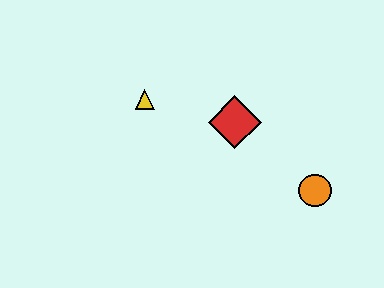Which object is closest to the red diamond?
The yellow triangle is closest to the red diamond.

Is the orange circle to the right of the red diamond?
Yes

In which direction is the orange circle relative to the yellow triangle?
The orange circle is to the right of the yellow triangle.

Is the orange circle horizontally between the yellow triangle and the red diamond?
No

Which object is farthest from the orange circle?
The yellow triangle is farthest from the orange circle.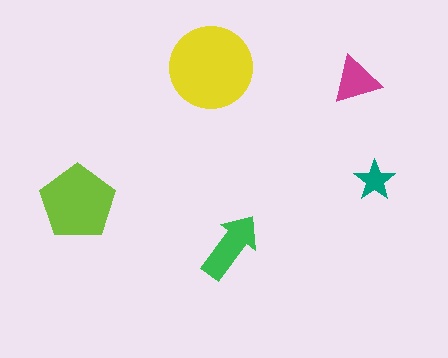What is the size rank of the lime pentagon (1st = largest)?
2nd.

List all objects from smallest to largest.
The teal star, the magenta triangle, the green arrow, the lime pentagon, the yellow circle.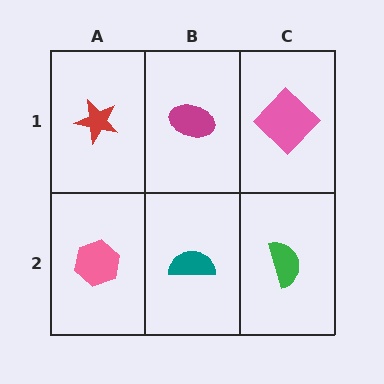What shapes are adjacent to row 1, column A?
A pink hexagon (row 2, column A), a magenta ellipse (row 1, column B).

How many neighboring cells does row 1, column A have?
2.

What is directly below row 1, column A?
A pink hexagon.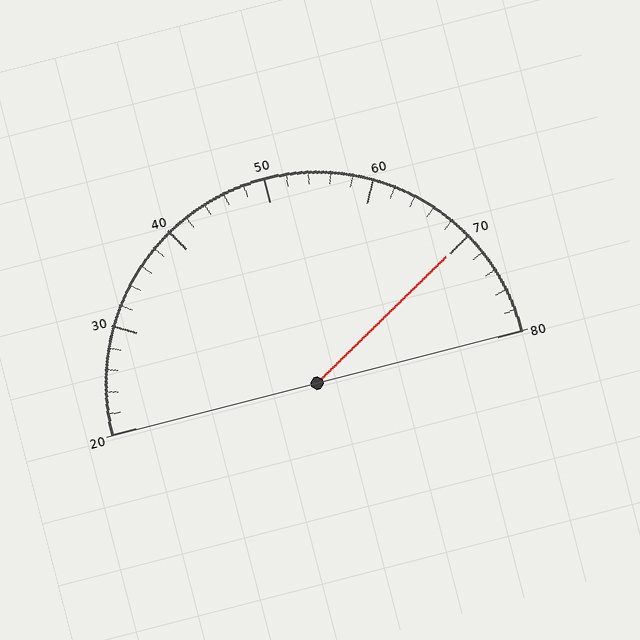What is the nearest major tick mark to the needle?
The nearest major tick mark is 70.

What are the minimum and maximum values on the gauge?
The gauge ranges from 20 to 80.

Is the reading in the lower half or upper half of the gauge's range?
The reading is in the upper half of the range (20 to 80).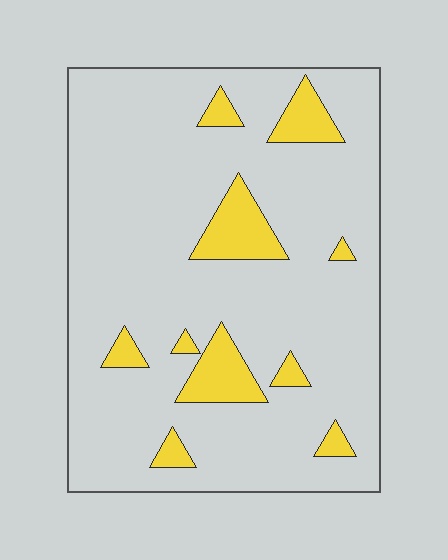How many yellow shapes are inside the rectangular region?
10.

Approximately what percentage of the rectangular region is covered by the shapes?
Approximately 15%.